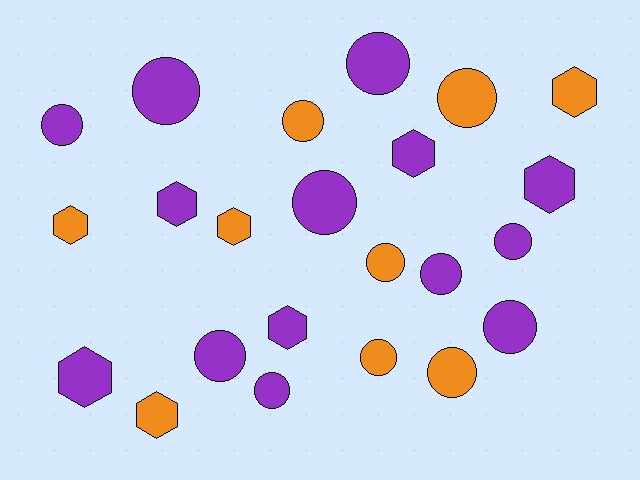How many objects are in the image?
There are 23 objects.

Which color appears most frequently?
Purple, with 14 objects.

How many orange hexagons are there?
There are 4 orange hexagons.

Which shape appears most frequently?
Circle, with 14 objects.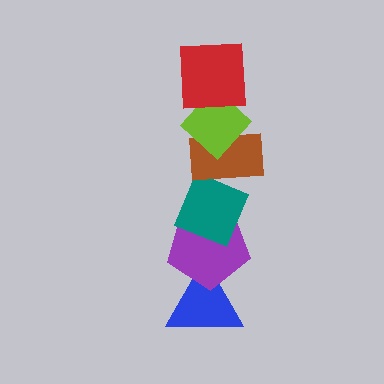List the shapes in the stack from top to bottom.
From top to bottom: the red square, the lime diamond, the brown rectangle, the teal diamond, the purple pentagon, the blue triangle.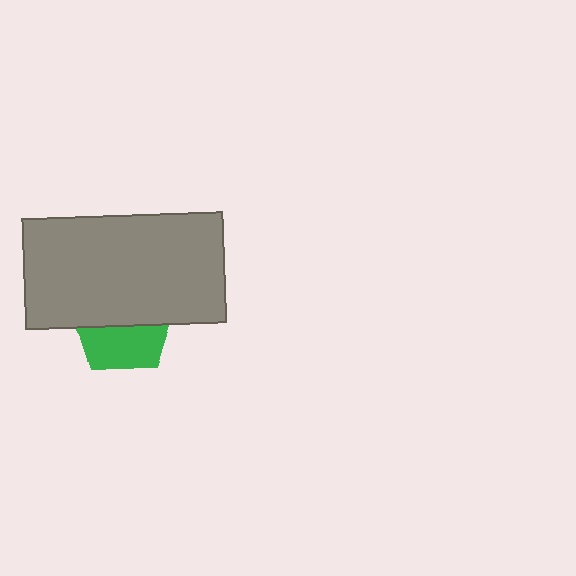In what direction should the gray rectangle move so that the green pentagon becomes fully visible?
The gray rectangle should move up. That is the shortest direction to clear the overlap and leave the green pentagon fully visible.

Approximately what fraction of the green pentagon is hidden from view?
Roughly 56% of the green pentagon is hidden behind the gray rectangle.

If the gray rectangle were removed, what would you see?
You would see the complete green pentagon.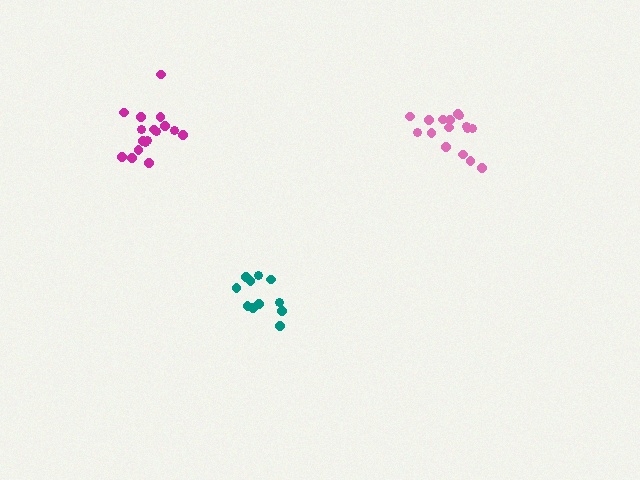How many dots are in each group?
Group 1: 16 dots, Group 2: 11 dots, Group 3: 17 dots (44 total).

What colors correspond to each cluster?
The clusters are colored: pink, teal, magenta.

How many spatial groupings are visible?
There are 3 spatial groupings.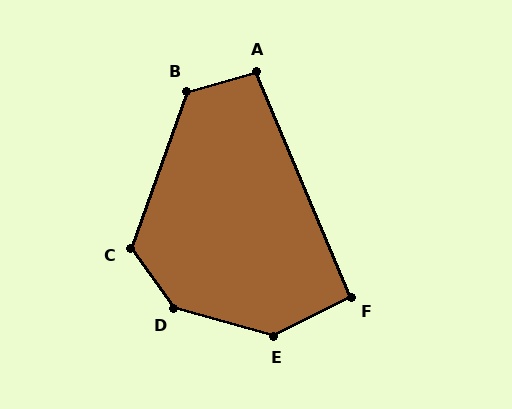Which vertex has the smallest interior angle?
F, at approximately 94 degrees.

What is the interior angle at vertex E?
Approximately 138 degrees (obtuse).